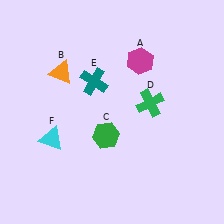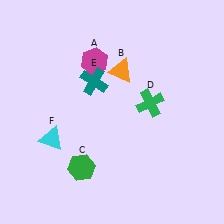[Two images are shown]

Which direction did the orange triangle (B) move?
The orange triangle (B) moved right.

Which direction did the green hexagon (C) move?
The green hexagon (C) moved down.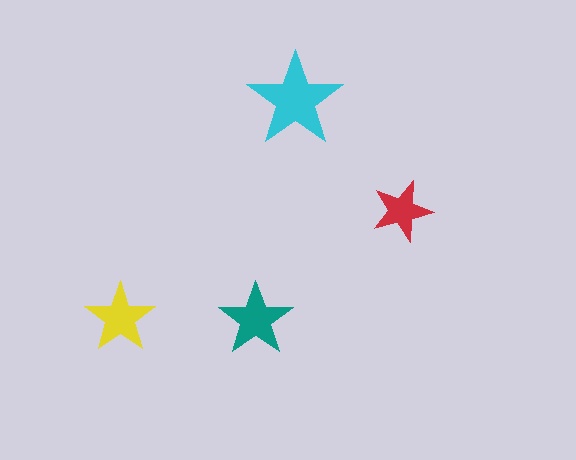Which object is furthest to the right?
The red star is rightmost.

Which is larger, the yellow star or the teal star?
The teal one.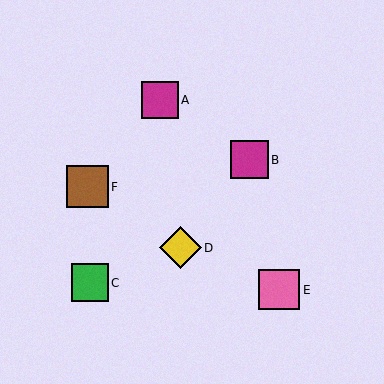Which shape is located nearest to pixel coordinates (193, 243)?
The yellow diamond (labeled D) at (180, 248) is nearest to that location.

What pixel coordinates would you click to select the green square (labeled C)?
Click at (90, 283) to select the green square C.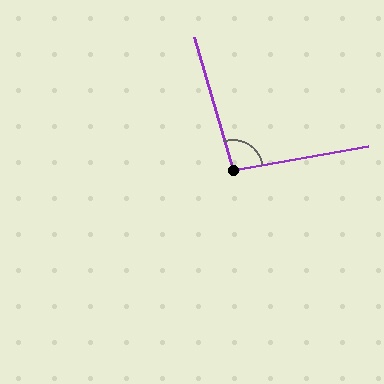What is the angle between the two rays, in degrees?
Approximately 96 degrees.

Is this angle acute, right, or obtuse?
It is obtuse.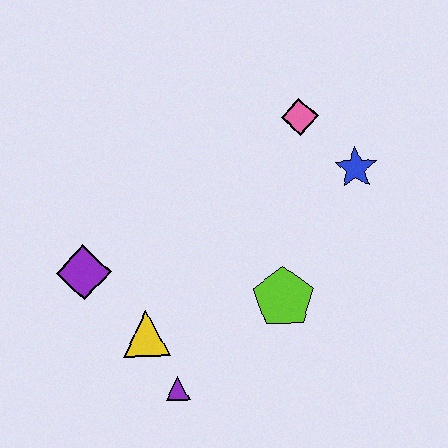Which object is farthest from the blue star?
The purple diamond is farthest from the blue star.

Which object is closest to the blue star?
The pink diamond is closest to the blue star.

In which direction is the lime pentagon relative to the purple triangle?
The lime pentagon is to the right of the purple triangle.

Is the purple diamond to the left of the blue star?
Yes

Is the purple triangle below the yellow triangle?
Yes